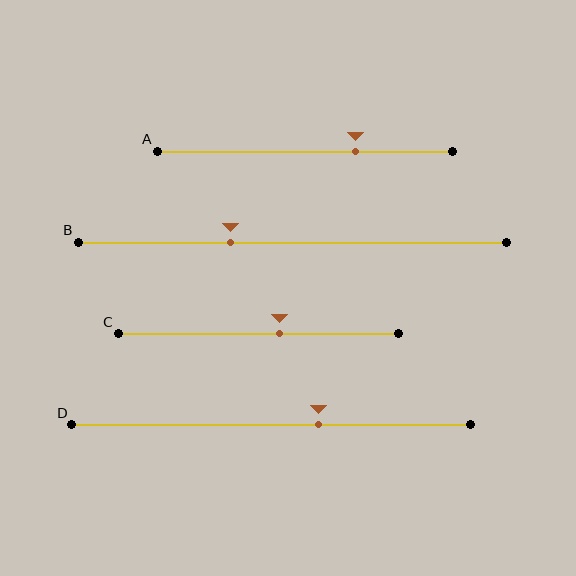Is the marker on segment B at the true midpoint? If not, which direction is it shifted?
No, the marker on segment B is shifted to the left by about 14% of the segment length.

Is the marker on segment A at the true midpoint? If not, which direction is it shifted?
No, the marker on segment A is shifted to the right by about 17% of the segment length.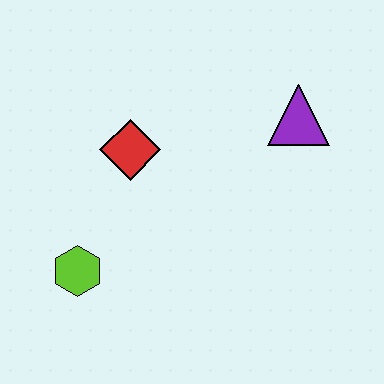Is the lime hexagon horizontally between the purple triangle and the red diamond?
No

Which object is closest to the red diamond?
The lime hexagon is closest to the red diamond.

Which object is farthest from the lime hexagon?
The purple triangle is farthest from the lime hexagon.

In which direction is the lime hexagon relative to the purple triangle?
The lime hexagon is to the left of the purple triangle.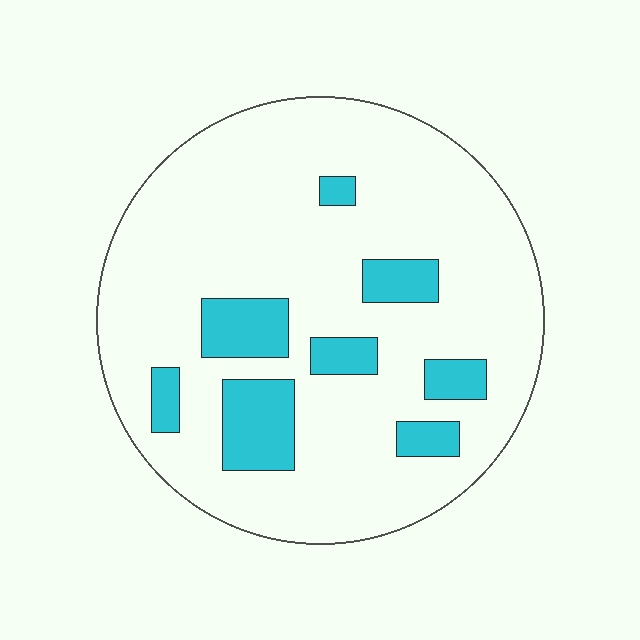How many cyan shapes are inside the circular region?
8.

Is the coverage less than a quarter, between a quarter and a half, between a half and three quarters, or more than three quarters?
Less than a quarter.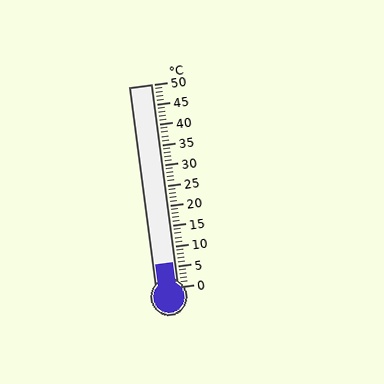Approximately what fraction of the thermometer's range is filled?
The thermometer is filled to approximately 10% of its range.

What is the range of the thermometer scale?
The thermometer scale ranges from 0°C to 50°C.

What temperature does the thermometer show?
The thermometer shows approximately 6°C.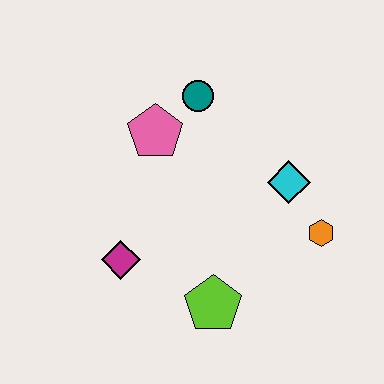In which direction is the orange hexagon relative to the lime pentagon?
The orange hexagon is to the right of the lime pentagon.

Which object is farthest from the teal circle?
The lime pentagon is farthest from the teal circle.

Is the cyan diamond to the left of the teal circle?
No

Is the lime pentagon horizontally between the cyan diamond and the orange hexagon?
No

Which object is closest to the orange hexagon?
The cyan diamond is closest to the orange hexagon.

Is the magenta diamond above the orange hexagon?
No